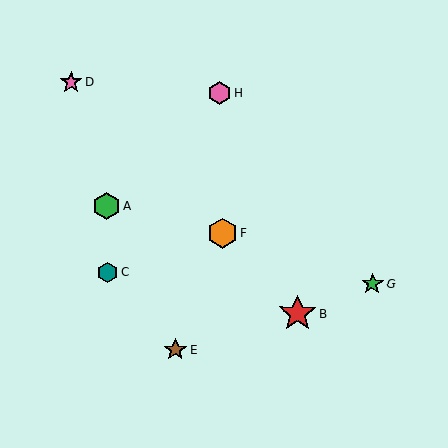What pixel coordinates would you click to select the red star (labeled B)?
Click at (298, 313) to select the red star B.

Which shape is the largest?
The red star (labeled B) is the largest.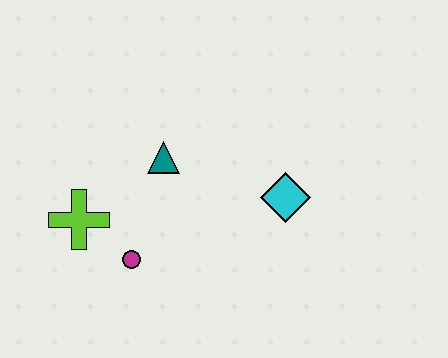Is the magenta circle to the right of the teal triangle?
No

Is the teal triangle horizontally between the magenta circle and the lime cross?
No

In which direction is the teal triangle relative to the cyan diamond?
The teal triangle is to the left of the cyan diamond.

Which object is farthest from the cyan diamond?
The lime cross is farthest from the cyan diamond.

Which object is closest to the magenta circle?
The lime cross is closest to the magenta circle.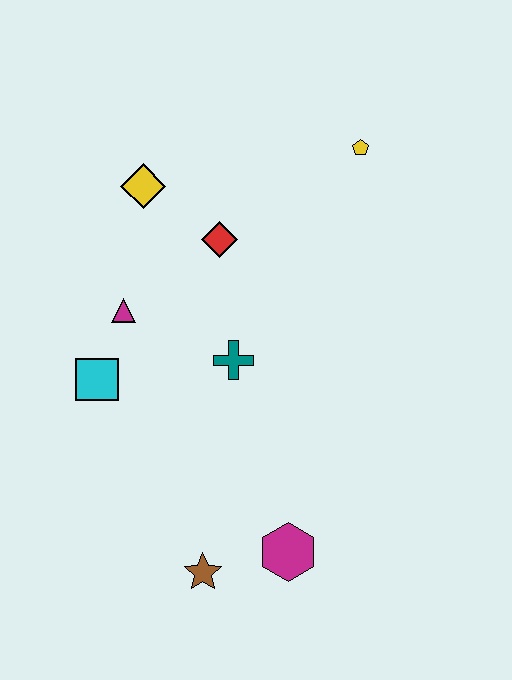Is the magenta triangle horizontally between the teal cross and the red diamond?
No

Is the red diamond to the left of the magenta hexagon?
Yes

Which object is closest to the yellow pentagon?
The red diamond is closest to the yellow pentagon.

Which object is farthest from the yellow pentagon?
The brown star is farthest from the yellow pentagon.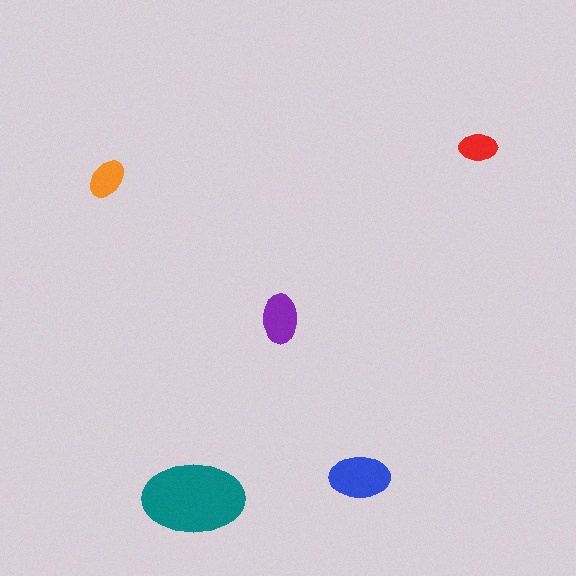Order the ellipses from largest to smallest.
the teal one, the blue one, the purple one, the orange one, the red one.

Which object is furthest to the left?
The orange ellipse is leftmost.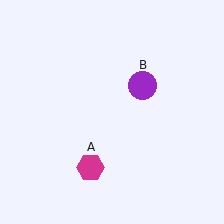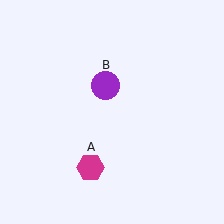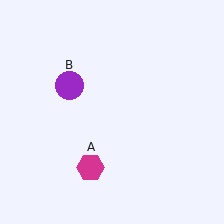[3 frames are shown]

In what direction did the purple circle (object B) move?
The purple circle (object B) moved left.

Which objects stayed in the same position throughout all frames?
Magenta hexagon (object A) remained stationary.